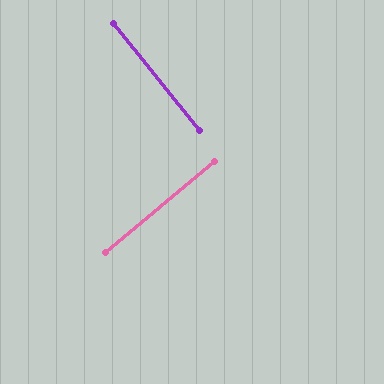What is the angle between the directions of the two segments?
Approximately 89 degrees.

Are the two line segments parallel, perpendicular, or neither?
Perpendicular — they meet at approximately 89°.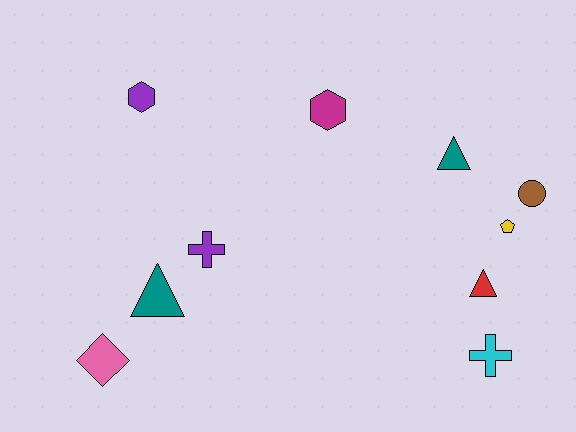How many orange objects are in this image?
There are no orange objects.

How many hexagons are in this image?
There are 2 hexagons.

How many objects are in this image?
There are 10 objects.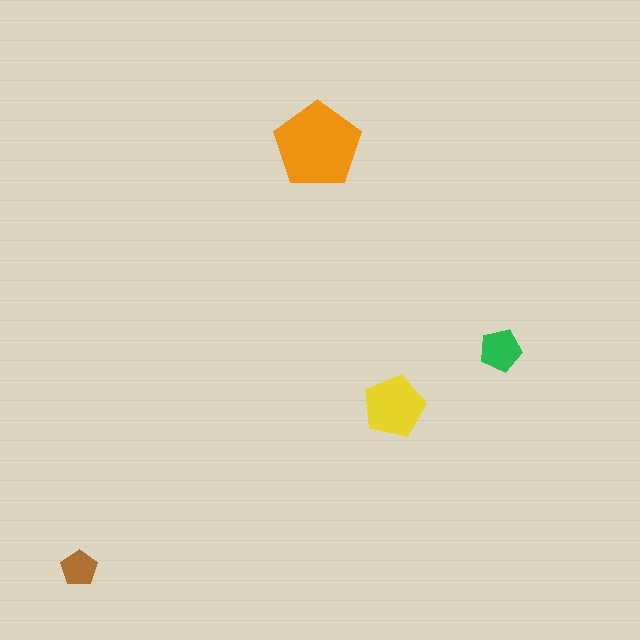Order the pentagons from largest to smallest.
the orange one, the yellow one, the green one, the brown one.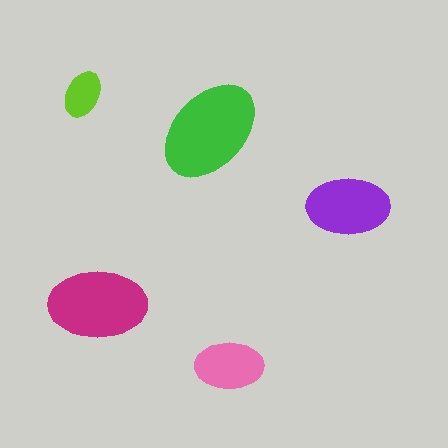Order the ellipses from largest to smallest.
the green one, the magenta one, the purple one, the pink one, the lime one.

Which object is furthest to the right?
The purple ellipse is rightmost.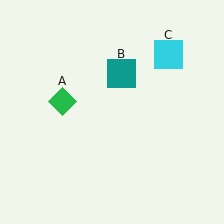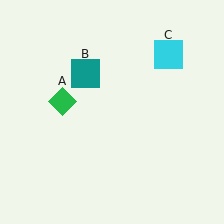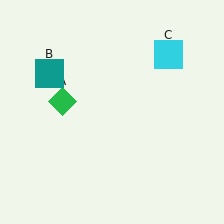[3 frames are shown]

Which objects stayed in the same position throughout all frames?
Green diamond (object A) and cyan square (object C) remained stationary.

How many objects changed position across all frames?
1 object changed position: teal square (object B).